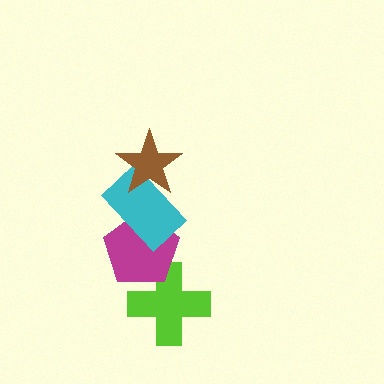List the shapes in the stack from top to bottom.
From top to bottom: the brown star, the cyan rectangle, the magenta pentagon, the lime cross.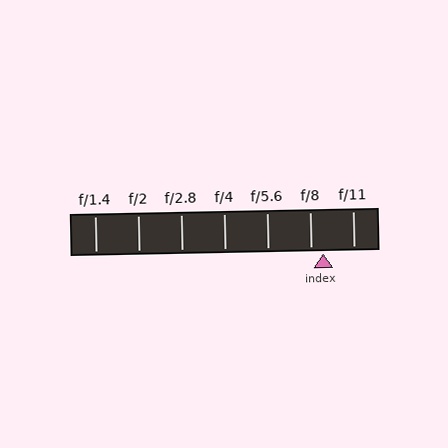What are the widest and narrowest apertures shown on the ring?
The widest aperture shown is f/1.4 and the narrowest is f/11.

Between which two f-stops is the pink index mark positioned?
The index mark is between f/8 and f/11.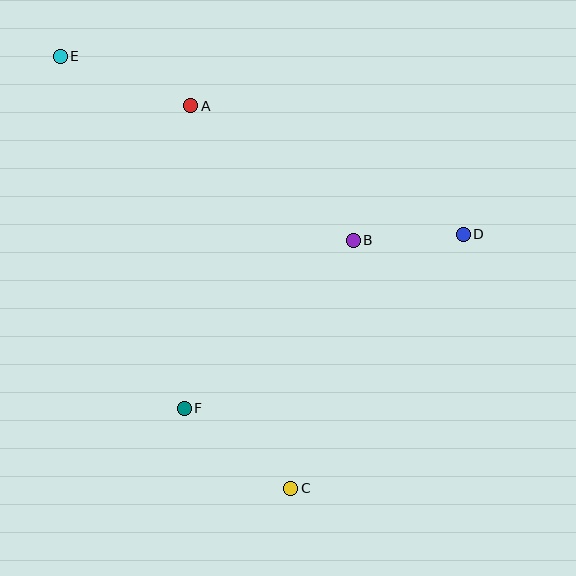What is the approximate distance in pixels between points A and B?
The distance between A and B is approximately 211 pixels.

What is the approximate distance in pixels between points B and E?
The distance between B and E is approximately 346 pixels.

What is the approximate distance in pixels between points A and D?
The distance between A and D is approximately 301 pixels.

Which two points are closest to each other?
Points B and D are closest to each other.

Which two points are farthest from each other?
Points C and E are farthest from each other.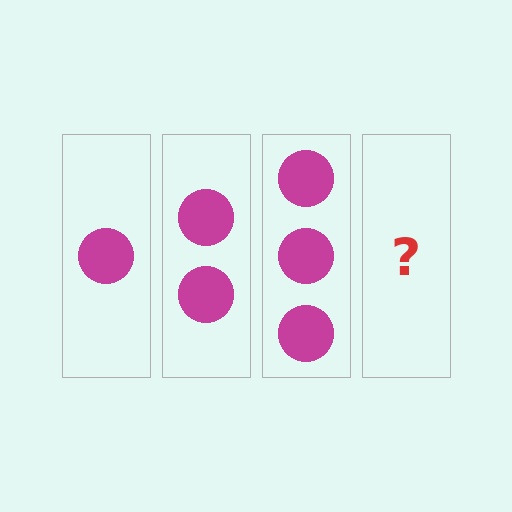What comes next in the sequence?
The next element should be 4 circles.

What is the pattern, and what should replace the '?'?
The pattern is that each step adds one more circle. The '?' should be 4 circles.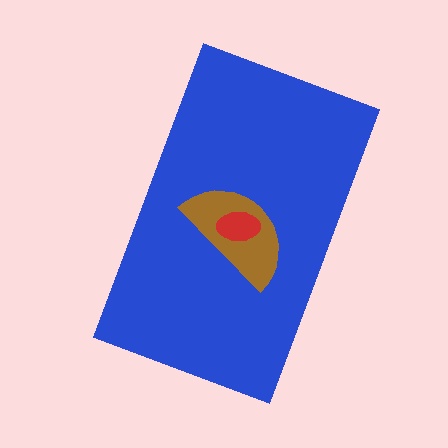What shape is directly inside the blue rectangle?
The brown semicircle.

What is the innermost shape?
The red ellipse.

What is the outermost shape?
The blue rectangle.